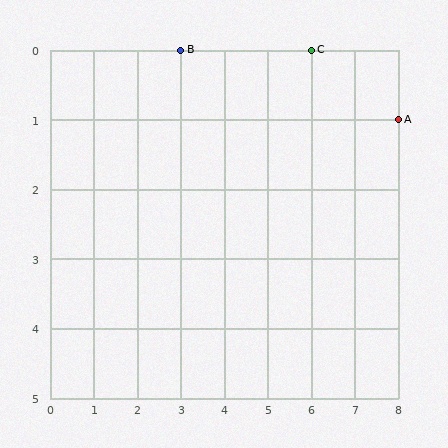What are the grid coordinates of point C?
Point C is at grid coordinates (6, 0).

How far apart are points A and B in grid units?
Points A and B are 5 columns and 1 row apart (about 5.1 grid units diagonally).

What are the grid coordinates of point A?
Point A is at grid coordinates (8, 1).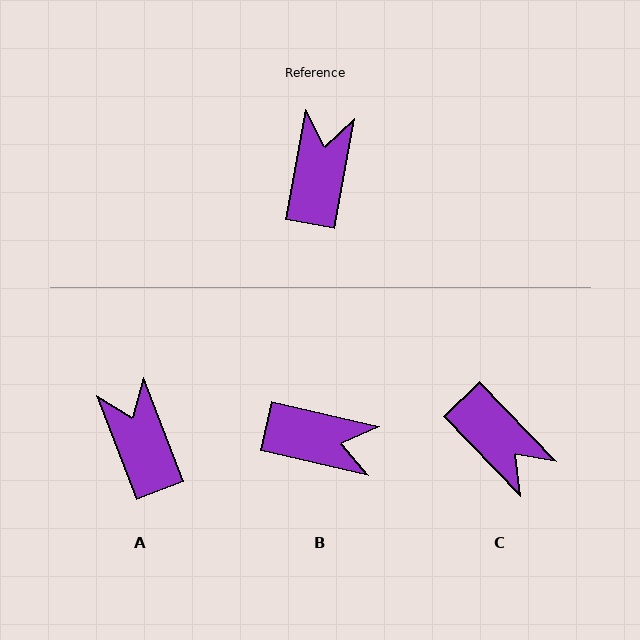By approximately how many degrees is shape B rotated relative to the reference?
Approximately 92 degrees clockwise.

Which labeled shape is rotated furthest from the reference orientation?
C, about 125 degrees away.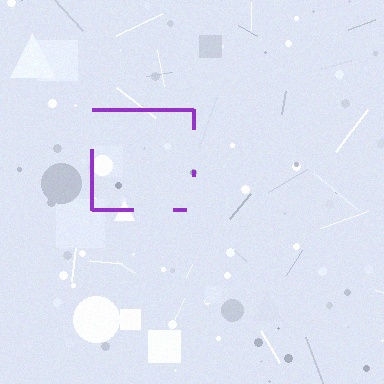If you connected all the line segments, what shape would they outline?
They would outline a square.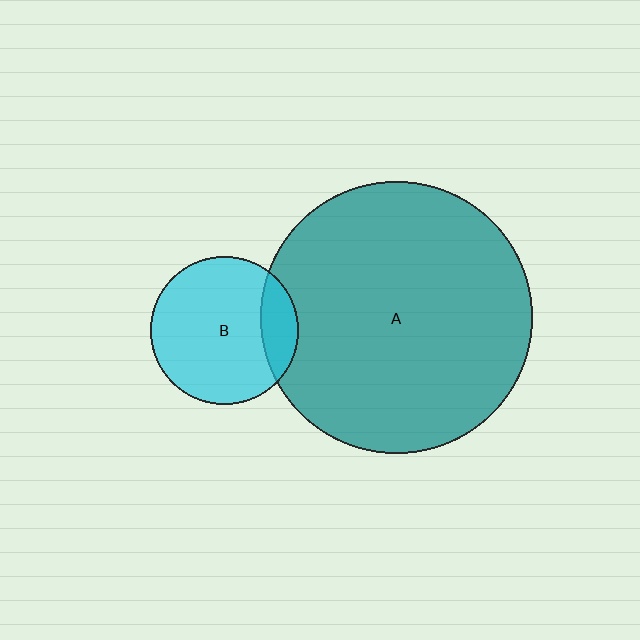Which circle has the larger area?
Circle A (teal).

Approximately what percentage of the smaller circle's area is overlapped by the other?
Approximately 15%.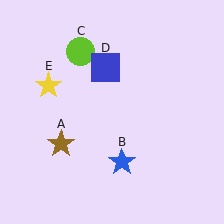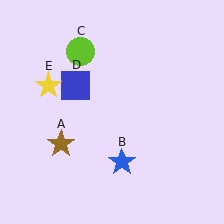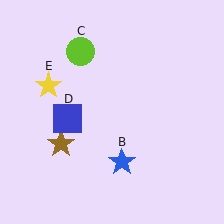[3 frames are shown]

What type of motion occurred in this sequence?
The blue square (object D) rotated counterclockwise around the center of the scene.